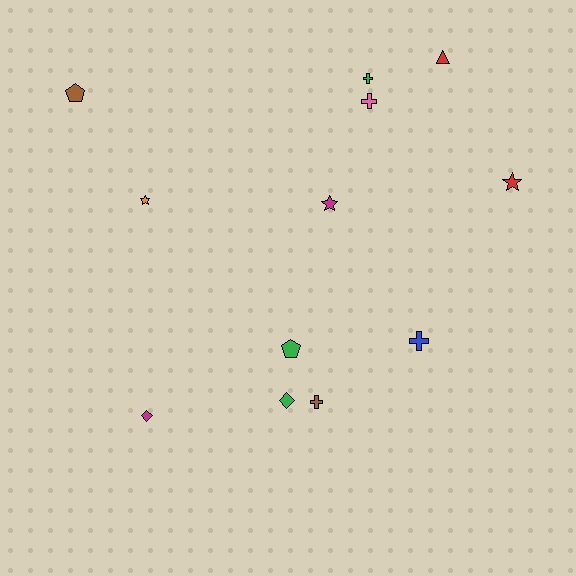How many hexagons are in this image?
There are no hexagons.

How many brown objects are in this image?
There are 2 brown objects.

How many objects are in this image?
There are 12 objects.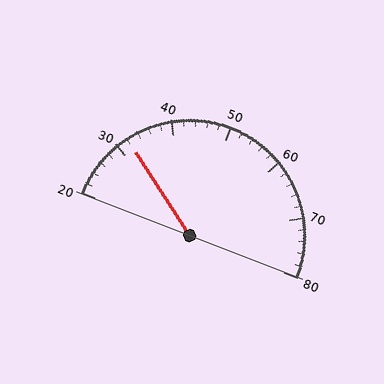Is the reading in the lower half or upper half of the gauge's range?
The reading is in the lower half of the range (20 to 80).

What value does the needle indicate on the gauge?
The needle indicates approximately 32.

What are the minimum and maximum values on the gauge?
The gauge ranges from 20 to 80.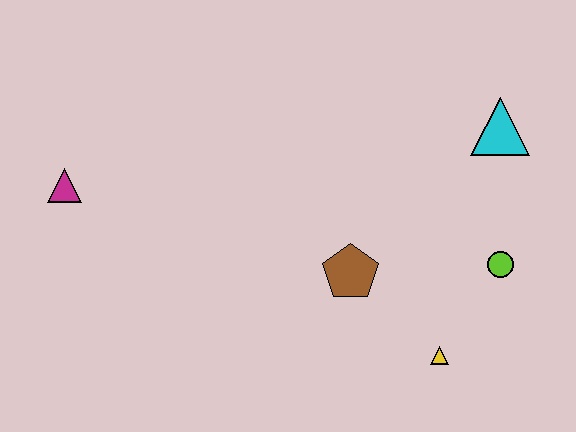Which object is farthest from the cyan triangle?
The magenta triangle is farthest from the cyan triangle.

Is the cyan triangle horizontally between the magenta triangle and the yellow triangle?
No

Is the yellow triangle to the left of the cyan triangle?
Yes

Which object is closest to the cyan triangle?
The lime circle is closest to the cyan triangle.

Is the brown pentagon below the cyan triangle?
Yes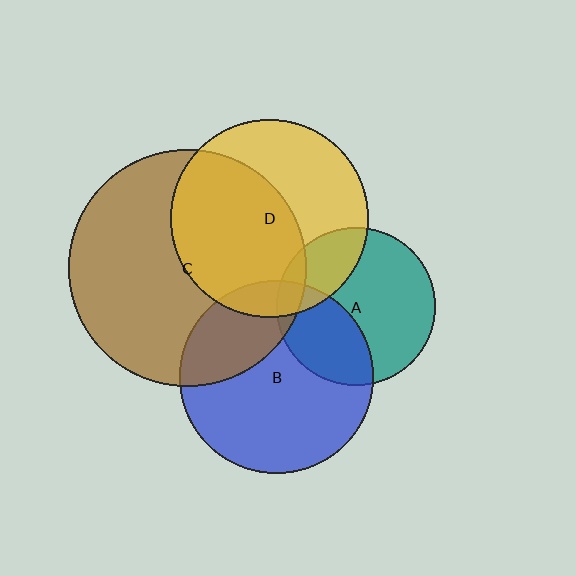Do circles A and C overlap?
Yes.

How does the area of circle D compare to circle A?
Approximately 1.6 times.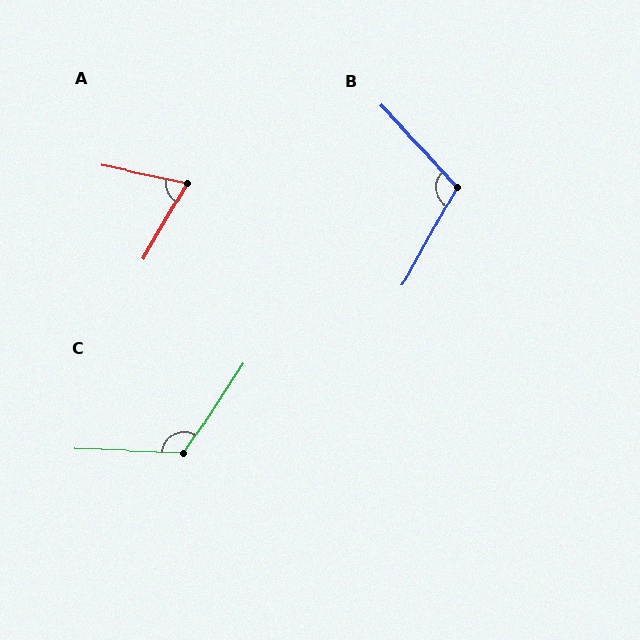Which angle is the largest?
C, at approximately 122 degrees.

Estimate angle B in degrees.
Approximately 108 degrees.